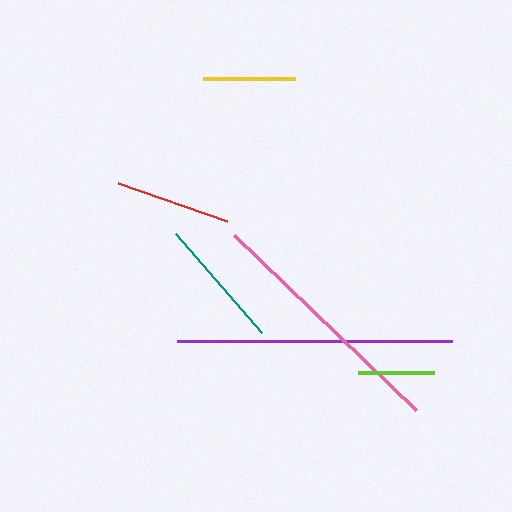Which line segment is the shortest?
The lime line is the shortest at approximately 75 pixels.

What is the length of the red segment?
The red segment is approximately 116 pixels long.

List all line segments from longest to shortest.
From longest to shortest: purple, pink, teal, red, yellow, lime.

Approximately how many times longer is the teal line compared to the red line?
The teal line is approximately 1.1 times the length of the red line.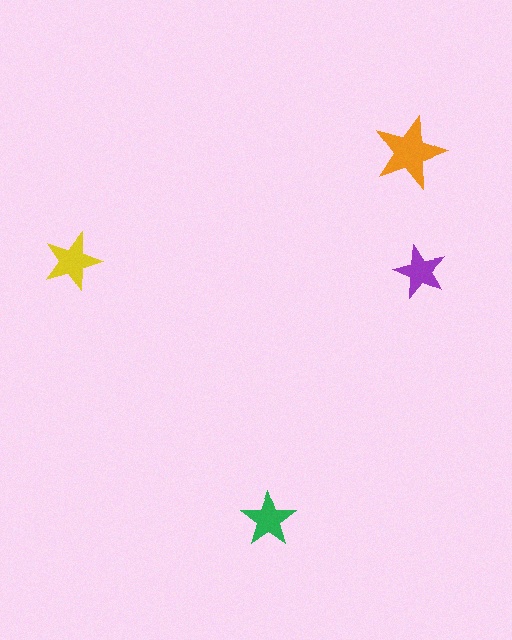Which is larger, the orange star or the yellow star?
The orange one.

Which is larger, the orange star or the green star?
The orange one.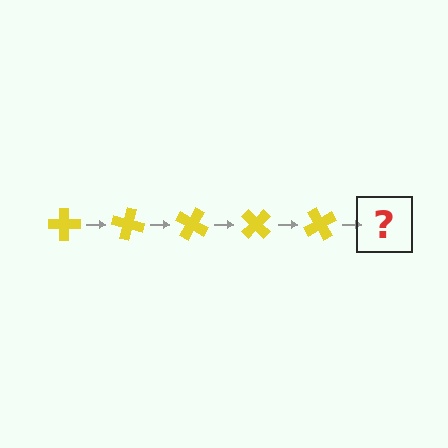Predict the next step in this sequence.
The next step is a yellow cross rotated 75 degrees.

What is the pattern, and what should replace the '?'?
The pattern is that the cross rotates 15 degrees each step. The '?' should be a yellow cross rotated 75 degrees.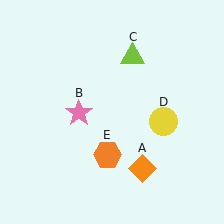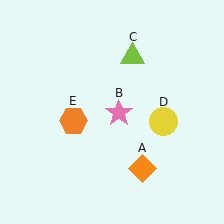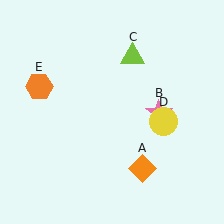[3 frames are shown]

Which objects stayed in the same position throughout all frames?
Orange diamond (object A) and lime triangle (object C) and yellow circle (object D) remained stationary.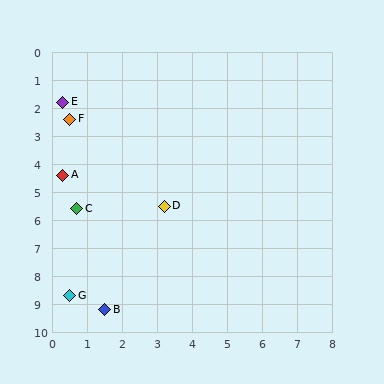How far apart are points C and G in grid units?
Points C and G are about 3.1 grid units apart.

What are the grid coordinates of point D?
Point D is at approximately (3.2, 5.5).